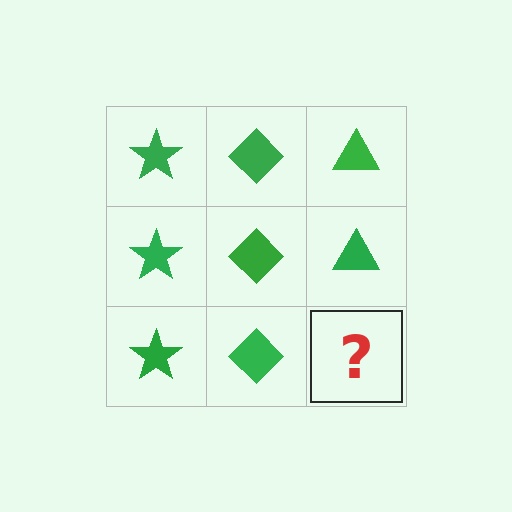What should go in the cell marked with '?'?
The missing cell should contain a green triangle.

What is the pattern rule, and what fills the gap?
The rule is that each column has a consistent shape. The gap should be filled with a green triangle.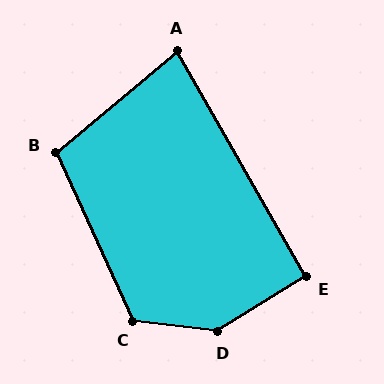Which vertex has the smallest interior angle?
A, at approximately 80 degrees.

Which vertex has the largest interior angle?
D, at approximately 141 degrees.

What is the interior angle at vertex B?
Approximately 105 degrees (obtuse).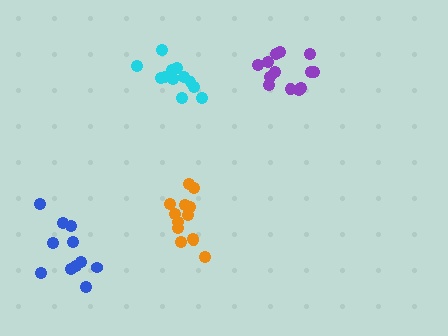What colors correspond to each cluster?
The clusters are colored: orange, blue, purple, cyan.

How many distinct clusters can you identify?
There are 4 distinct clusters.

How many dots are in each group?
Group 1: 13 dots, Group 2: 11 dots, Group 3: 13 dots, Group 4: 12 dots (49 total).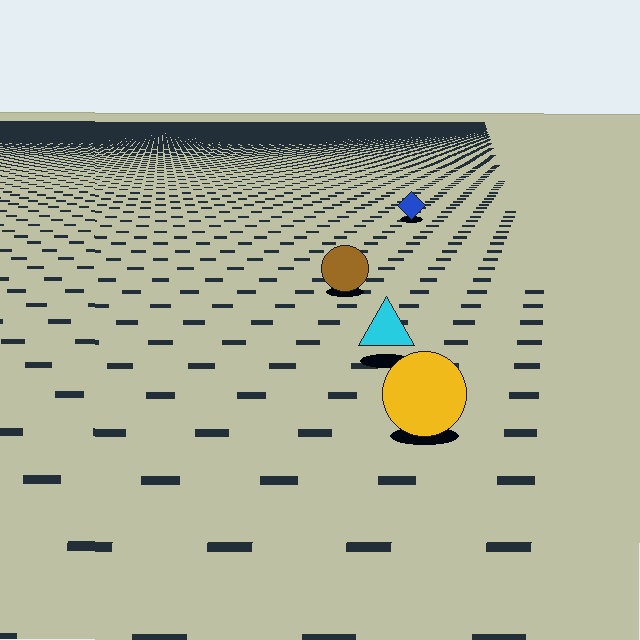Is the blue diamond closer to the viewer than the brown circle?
No. The brown circle is closer — you can tell from the texture gradient: the ground texture is coarser near it.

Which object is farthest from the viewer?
The blue diamond is farthest from the viewer. It appears smaller and the ground texture around it is denser.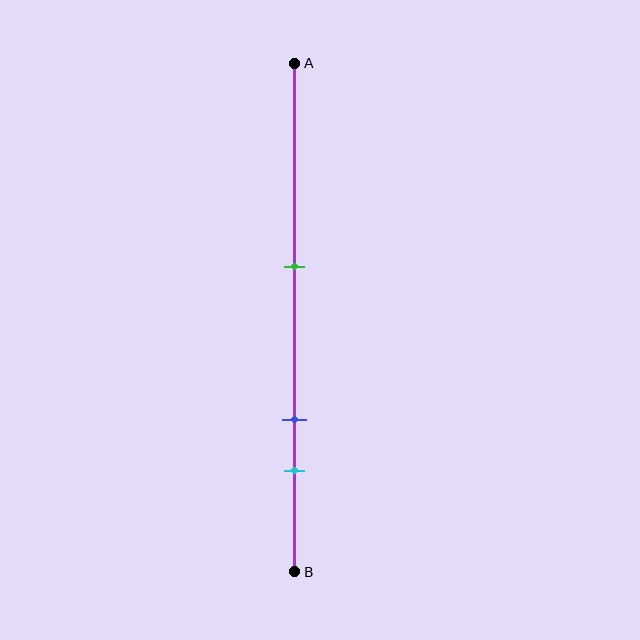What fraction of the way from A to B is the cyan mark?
The cyan mark is approximately 80% (0.8) of the way from A to B.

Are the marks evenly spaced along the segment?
No, the marks are not evenly spaced.